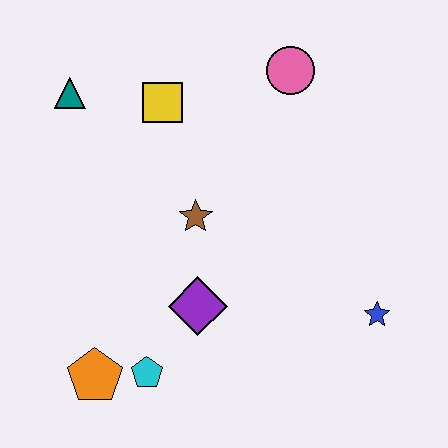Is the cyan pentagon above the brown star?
No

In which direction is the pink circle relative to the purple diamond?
The pink circle is above the purple diamond.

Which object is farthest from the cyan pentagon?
The pink circle is farthest from the cyan pentagon.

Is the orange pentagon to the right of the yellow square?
No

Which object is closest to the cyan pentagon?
The orange pentagon is closest to the cyan pentagon.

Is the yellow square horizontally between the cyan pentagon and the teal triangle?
No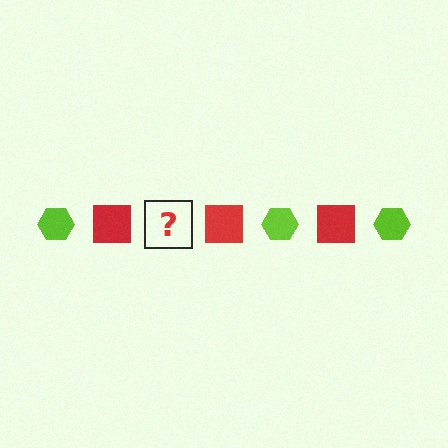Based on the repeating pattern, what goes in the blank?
The blank should be a lime hexagon.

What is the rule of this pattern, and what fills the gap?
The rule is that the pattern alternates between lime hexagon and red square. The gap should be filled with a lime hexagon.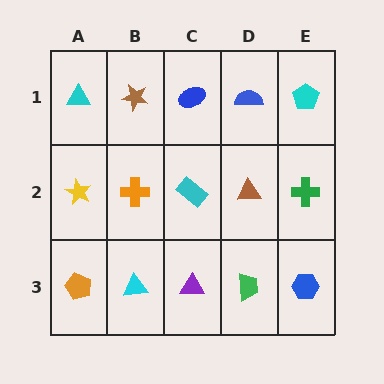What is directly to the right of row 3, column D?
A blue hexagon.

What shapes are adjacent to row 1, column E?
A green cross (row 2, column E), a blue semicircle (row 1, column D).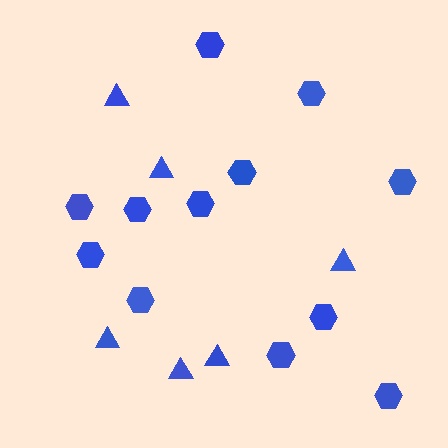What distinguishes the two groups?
There are 2 groups: one group of hexagons (12) and one group of triangles (6).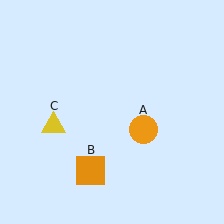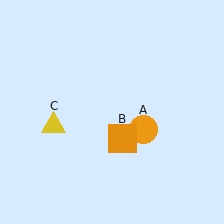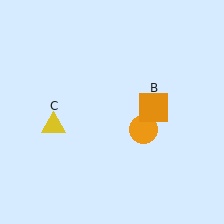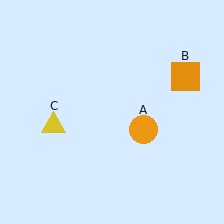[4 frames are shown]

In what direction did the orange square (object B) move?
The orange square (object B) moved up and to the right.